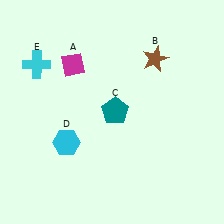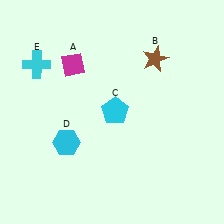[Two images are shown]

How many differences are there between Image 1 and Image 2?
There is 1 difference between the two images.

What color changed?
The pentagon (C) changed from teal in Image 1 to cyan in Image 2.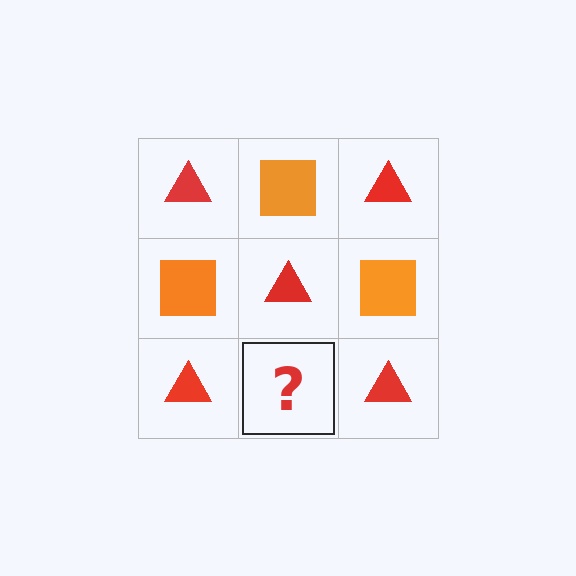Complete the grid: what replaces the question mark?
The question mark should be replaced with an orange square.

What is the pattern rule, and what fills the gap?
The rule is that it alternates red triangle and orange square in a checkerboard pattern. The gap should be filled with an orange square.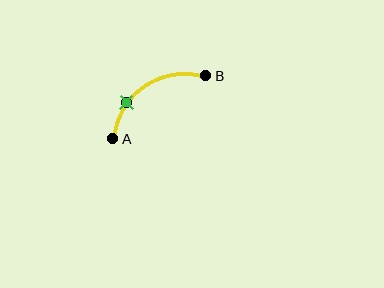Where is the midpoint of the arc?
The arc midpoint is the point on the curve farthest from the straight line joining A and B. It sits above and to the left of that line.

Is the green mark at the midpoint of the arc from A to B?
No. The green mark lies on the arc but is closer to endpoint A. The arc midpoint would be at the point on the curve equidistant along the arc from both A and B.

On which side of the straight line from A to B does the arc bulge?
The arc bulges above and to the left of the straight line connecting A and B.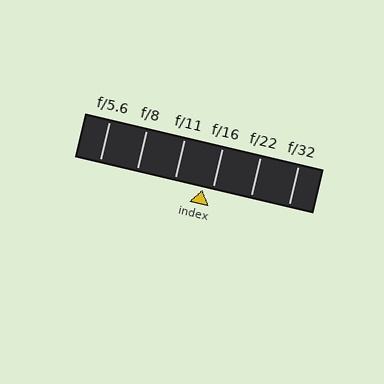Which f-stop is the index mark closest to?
The index mark is closest to f/16.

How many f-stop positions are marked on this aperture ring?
There are 6 f-stop positions marked.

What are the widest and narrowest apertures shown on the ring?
The widest aperture shown is f/5.6 and the narrowest is f/32.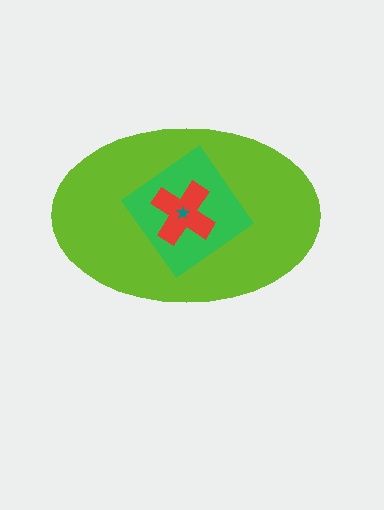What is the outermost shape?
The lime ellipse.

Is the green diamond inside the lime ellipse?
Yes.